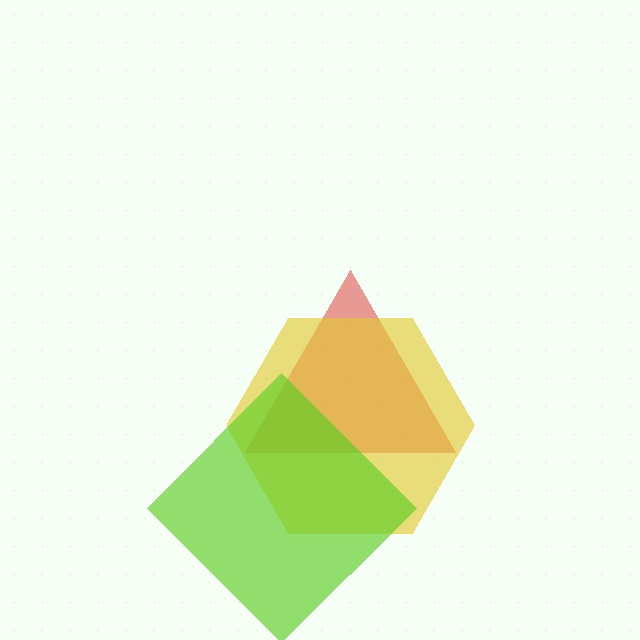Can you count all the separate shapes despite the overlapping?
Yes, there are 3 separate shapes.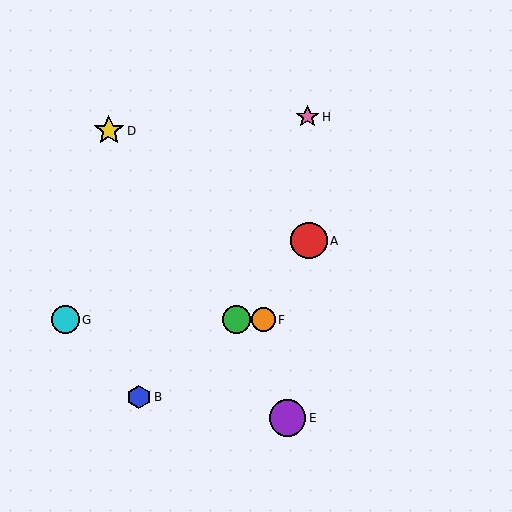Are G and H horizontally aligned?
No, G is at y≈320 and H is at y≈117.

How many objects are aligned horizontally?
3 objects (C, F, G) are aligned horizontally.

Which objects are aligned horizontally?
Objects C, F, G are aligned horizontally.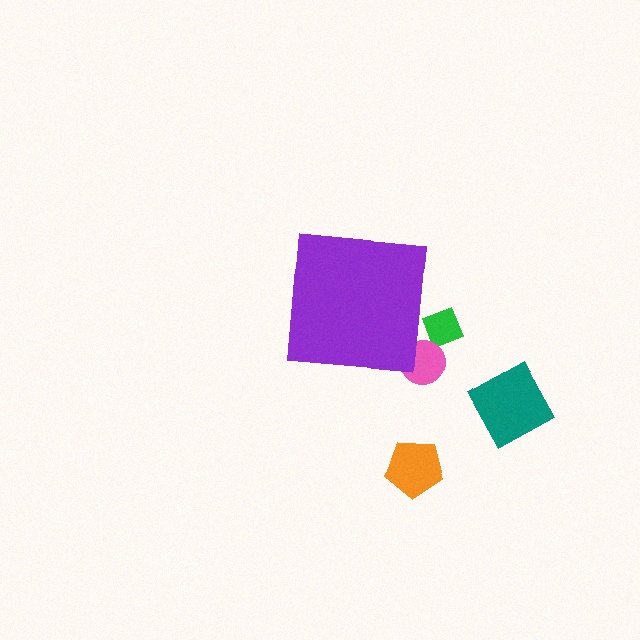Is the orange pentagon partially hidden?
No, the orange pentagon is fully visible.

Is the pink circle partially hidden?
Yes, the pink circle is partially hidden behind the purple square.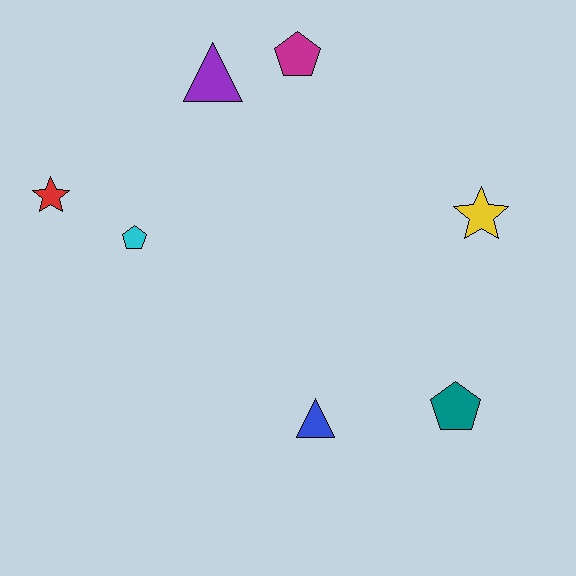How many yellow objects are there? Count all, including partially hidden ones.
There is 1 yellow object.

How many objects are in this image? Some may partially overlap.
There are 7 objects.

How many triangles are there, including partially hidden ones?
There are 2 triangles.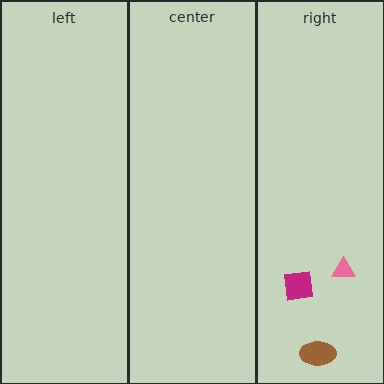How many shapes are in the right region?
3.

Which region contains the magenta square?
The right region.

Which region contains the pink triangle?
The right region.